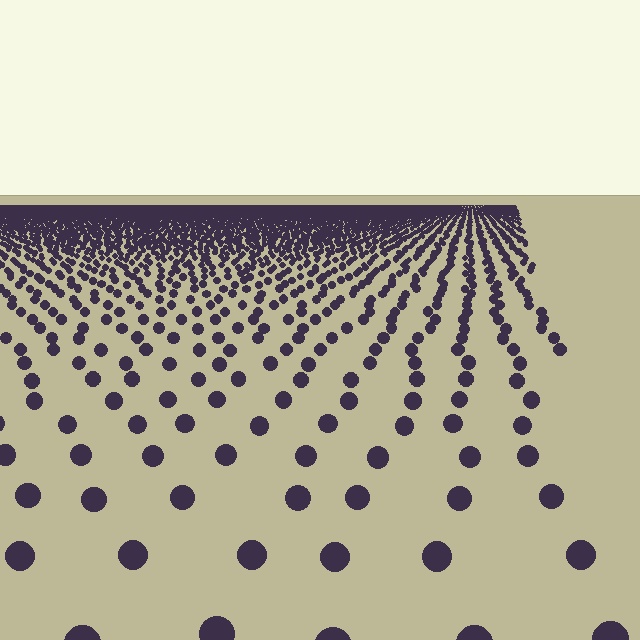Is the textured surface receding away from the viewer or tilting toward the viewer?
The surface is receding away from the viewer. Texture elements get smaller and denser toward the top.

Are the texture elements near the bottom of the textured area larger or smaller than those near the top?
Larger. Near the bottom, elements are closer to the viewer and appear at a bigger on-screen size.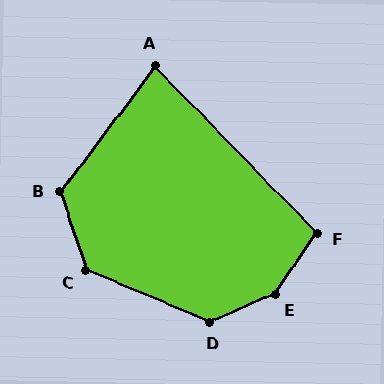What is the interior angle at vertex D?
Approximately 133 degrees (obtuse).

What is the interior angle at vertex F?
Approximately 102 degrees (obtuse).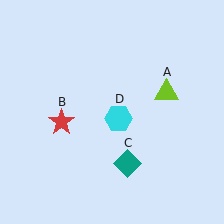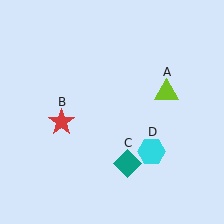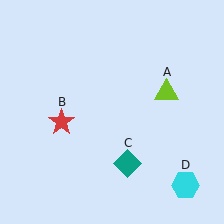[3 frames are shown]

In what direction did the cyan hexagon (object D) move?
The cyan hexagon (object D) moved down and to the right.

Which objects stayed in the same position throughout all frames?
Lime triangle (object A) and red star (object B) and teal diamond (object C) remained stationary.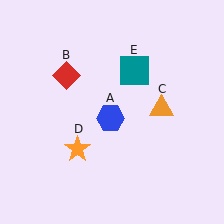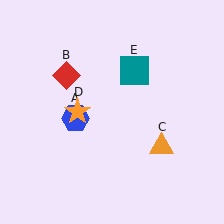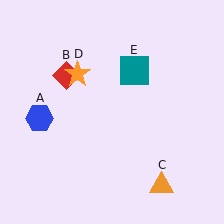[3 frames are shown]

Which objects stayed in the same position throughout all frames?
Red diamond (object B) and teal square (object E) remained stationary.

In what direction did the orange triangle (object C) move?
The orange triangle (object C) moved down.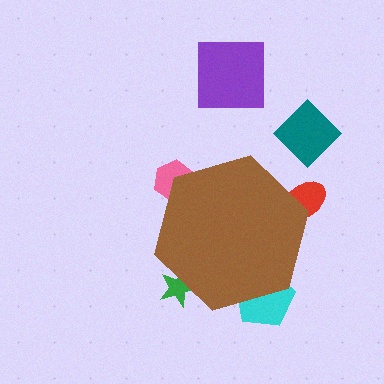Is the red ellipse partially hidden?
Yes, the red ellipse is partially hidden behind the brown hexagon.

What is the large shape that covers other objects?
A brown hexagon.